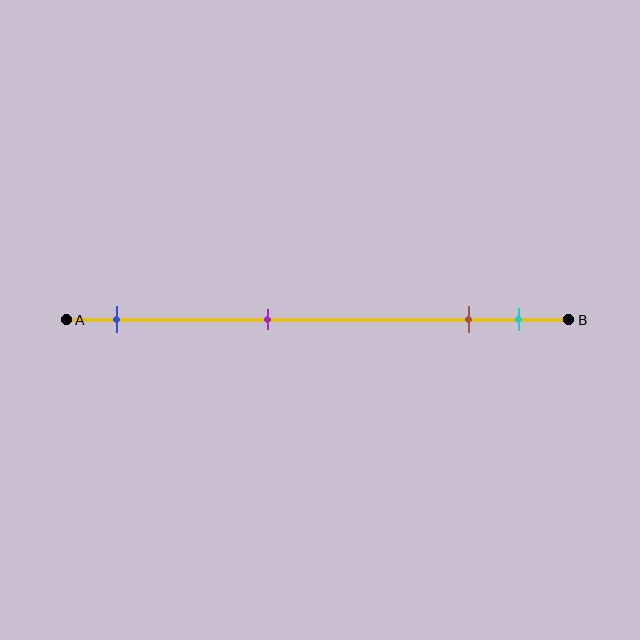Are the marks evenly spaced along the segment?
No, the marks are not evenly spaced.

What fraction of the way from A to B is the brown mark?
The brown mark is approximately 80% (0.8) of the way from A to B.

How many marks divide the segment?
There are 4 marks dividing the segment.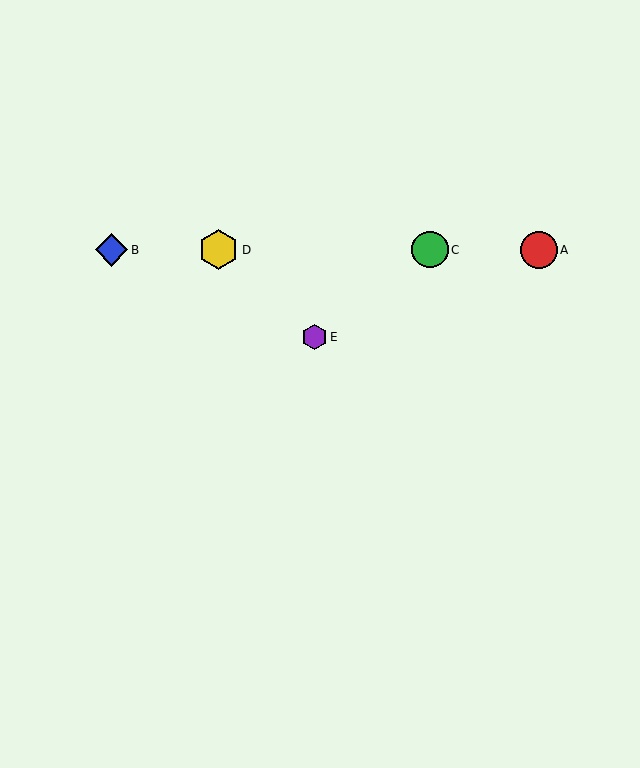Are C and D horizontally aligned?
Yes, both are at y≈250.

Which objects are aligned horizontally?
Objects A, B, C, D are aligned horizontally.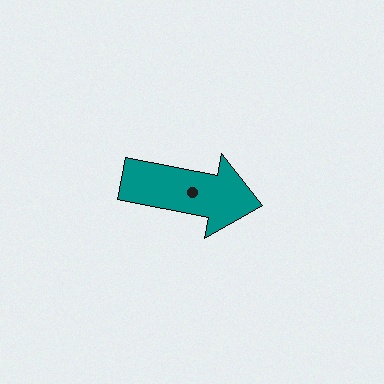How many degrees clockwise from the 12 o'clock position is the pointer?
Approximately 101 degrees.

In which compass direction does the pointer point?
East.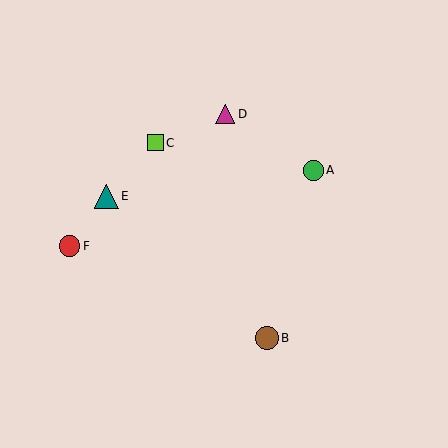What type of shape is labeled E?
Shape E is a teal triangle.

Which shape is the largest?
The teal triangle (labeled E) is the largest.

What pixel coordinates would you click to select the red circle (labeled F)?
Click at (70, 246) to select the red circle F.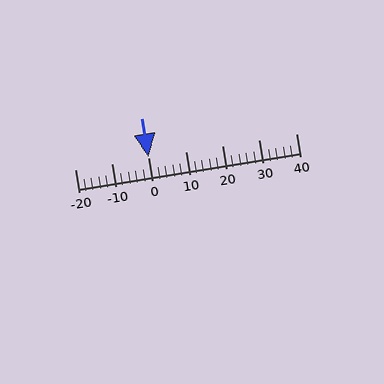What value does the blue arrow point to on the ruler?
The blue arrow points to approximately 0.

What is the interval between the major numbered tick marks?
The major tick marks are spaced 10 units apart.